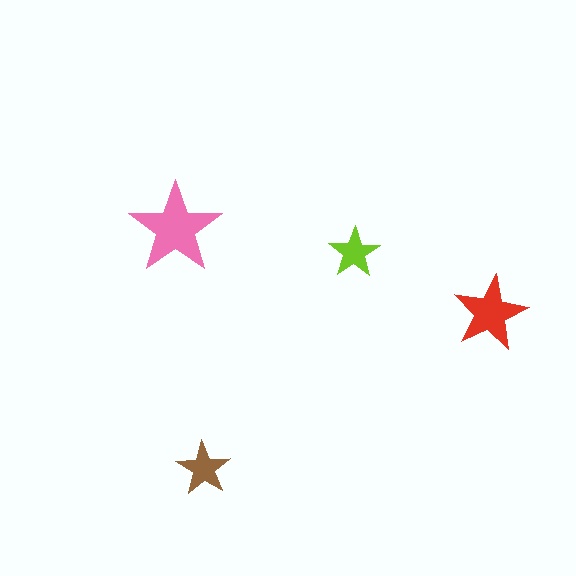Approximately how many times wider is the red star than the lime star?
About 1.5 times wider.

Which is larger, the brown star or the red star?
The red one.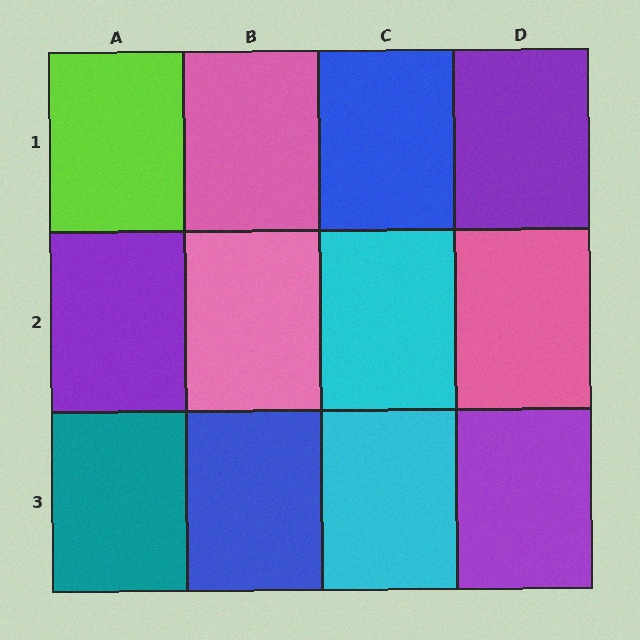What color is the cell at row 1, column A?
Lime.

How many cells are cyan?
2 cells are cyan.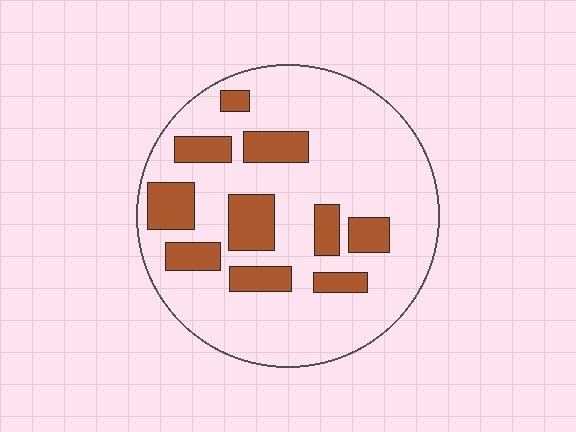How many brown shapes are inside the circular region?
10.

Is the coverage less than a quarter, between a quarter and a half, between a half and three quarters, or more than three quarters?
Less than a quarter.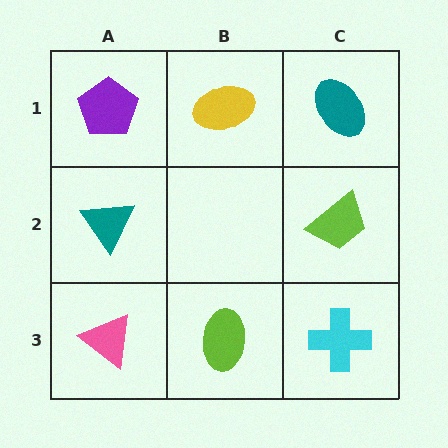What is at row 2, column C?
A lime trapezoid.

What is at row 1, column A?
A purple pentagon.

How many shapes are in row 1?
3 shapes.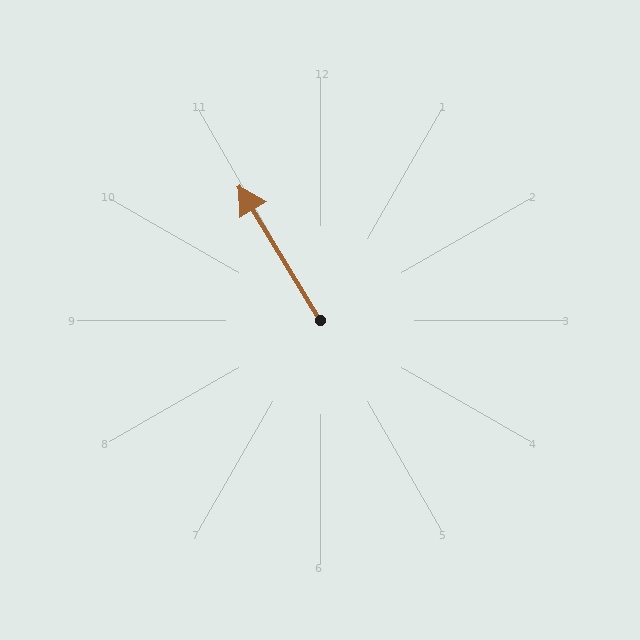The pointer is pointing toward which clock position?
Roughly 11 o'clock.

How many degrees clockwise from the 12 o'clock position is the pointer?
Approximately 329 degrees.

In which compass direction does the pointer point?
Northwest.